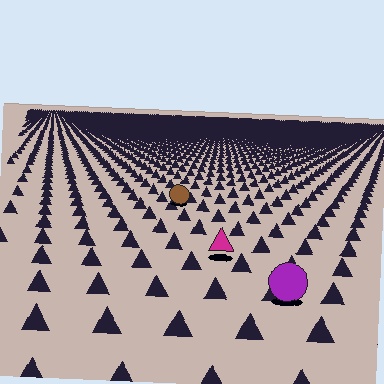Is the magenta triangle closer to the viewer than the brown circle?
Yes. The magenta triangle is closer — you can tell from the texture gradient: the ground texture is coarser near it.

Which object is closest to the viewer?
The purple circle is closest. The texture marks near it are larger and more spread out.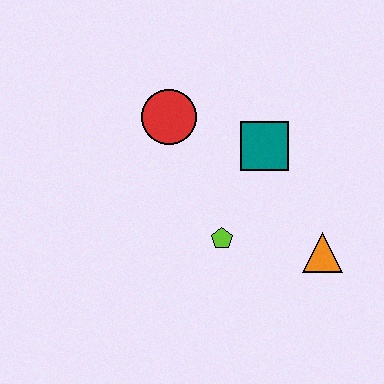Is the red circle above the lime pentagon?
Yes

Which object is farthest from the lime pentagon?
The red circle is farthest from the lime pentagon.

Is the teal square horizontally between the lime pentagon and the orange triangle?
Yes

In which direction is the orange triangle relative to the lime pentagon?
The orange triangle is to the right of the lime pentagon.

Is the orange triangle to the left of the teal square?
No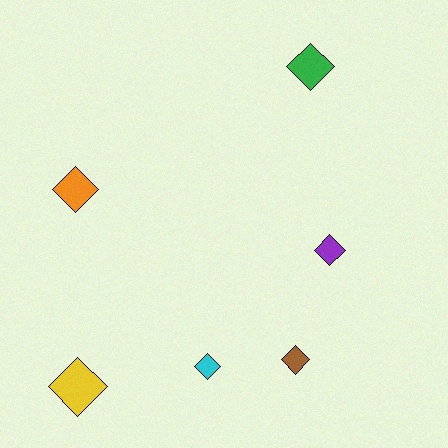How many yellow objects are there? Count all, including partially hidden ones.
There is 1 yellow object.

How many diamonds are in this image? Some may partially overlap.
There are 6 diamonds.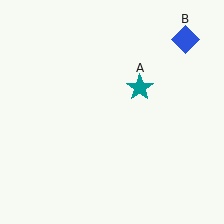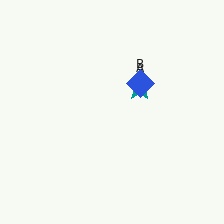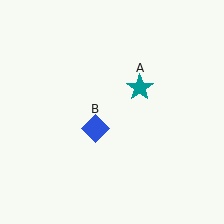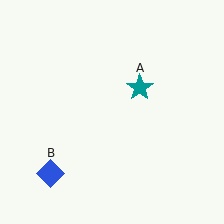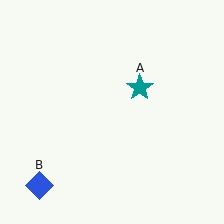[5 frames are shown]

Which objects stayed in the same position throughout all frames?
Teal star (object A) remained stationary.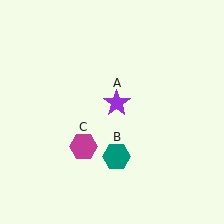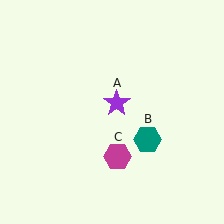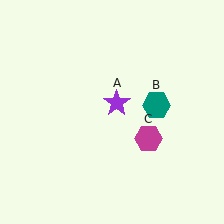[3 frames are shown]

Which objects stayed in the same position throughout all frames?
Purple star (object A) remained stationary.